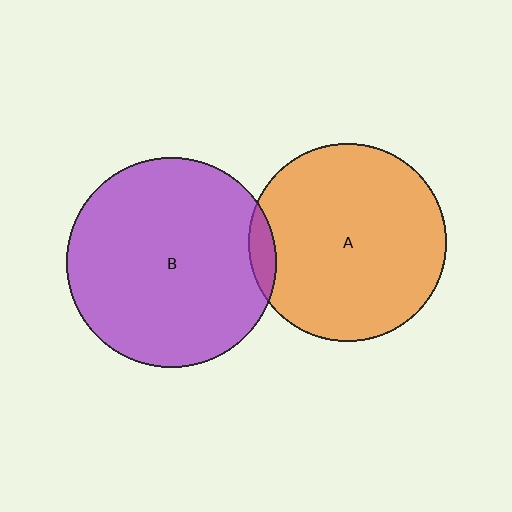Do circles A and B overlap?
Yes.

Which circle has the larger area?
Circle B (purple).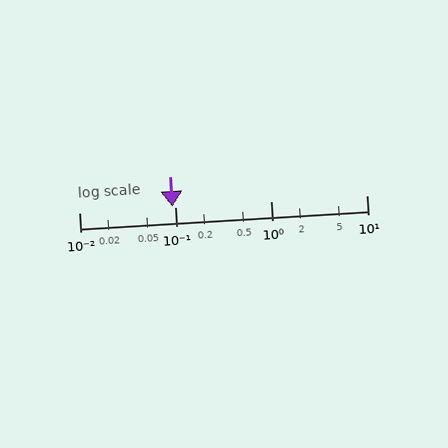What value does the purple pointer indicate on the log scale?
The pointer indicates approximately 0.095.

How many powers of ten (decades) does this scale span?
The scale spans 3 decades, from 0.01 to 10.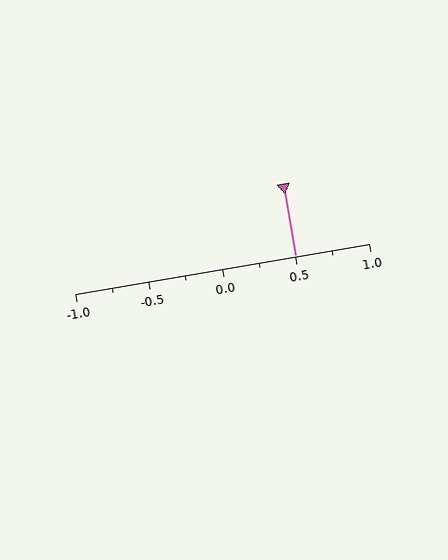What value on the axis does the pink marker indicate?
The marker indicates approximately 0.5.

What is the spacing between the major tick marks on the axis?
The major ticks are spaced 0.5 apart.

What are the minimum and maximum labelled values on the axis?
The axis runs from -1.0 to 1.0.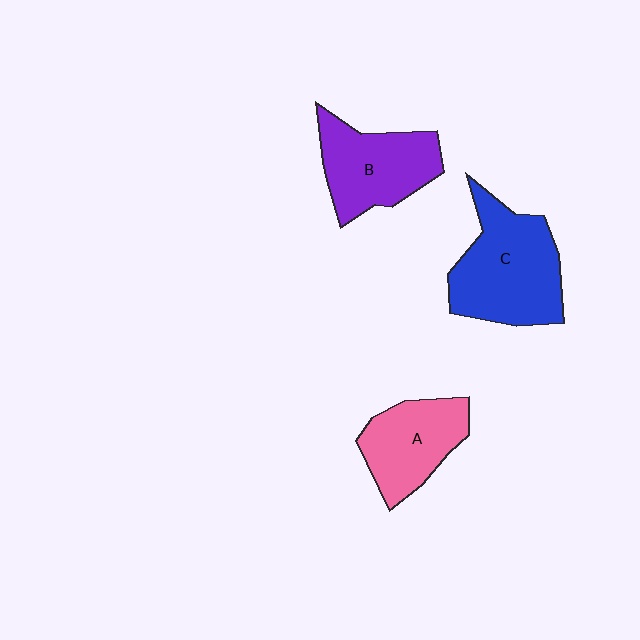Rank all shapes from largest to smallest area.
From largest to smallest: C (blue), B (purple), A (pink).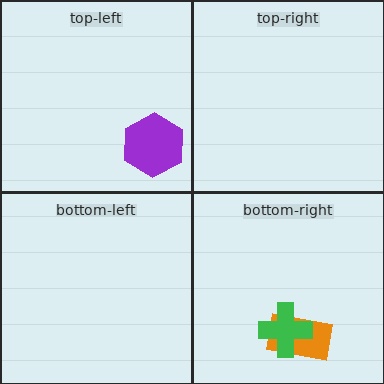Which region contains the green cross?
The bottom-right region.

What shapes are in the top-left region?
The purple hexagon.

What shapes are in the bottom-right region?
The orange rectangle, the green cross.